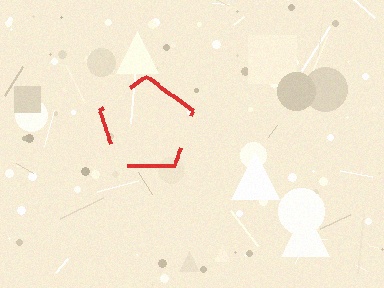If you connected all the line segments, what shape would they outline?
They would outline a pentagon.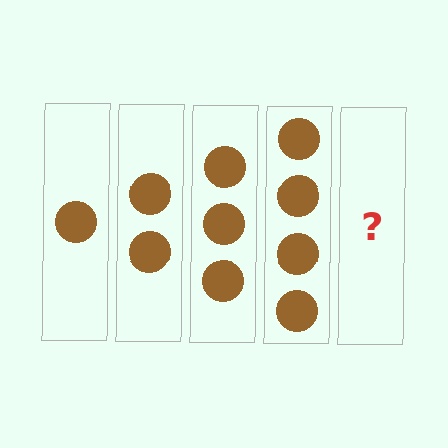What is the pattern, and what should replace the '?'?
The pattern is that each step adds one more circle. The '?' should be 5 circles.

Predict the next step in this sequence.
The next step is 5 circles.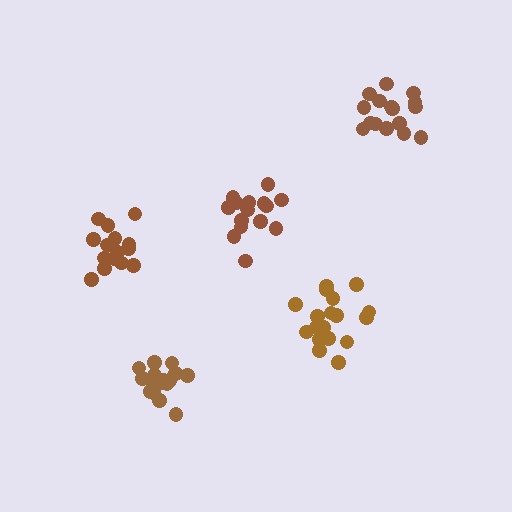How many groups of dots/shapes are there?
There are 5 groups.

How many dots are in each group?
Group 1: 18 dots, Group 2: 16 dots, Group 3: 16 dots, Group 4: 15 dots, Group 5: 17 dots (82 total).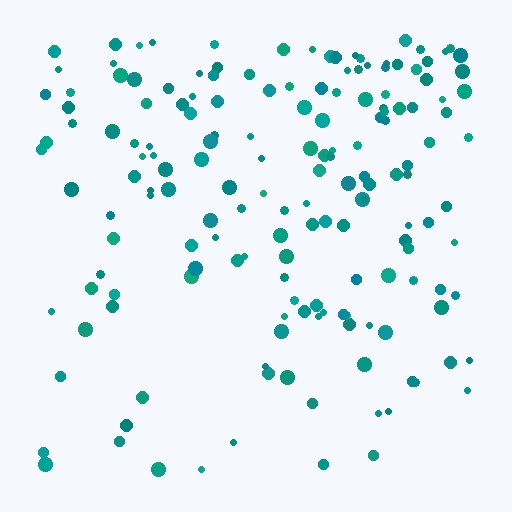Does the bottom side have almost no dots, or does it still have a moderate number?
Still a moderate number, just noticeably fewer than the top.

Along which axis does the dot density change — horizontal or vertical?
Vertical.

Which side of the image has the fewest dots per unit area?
The bottom.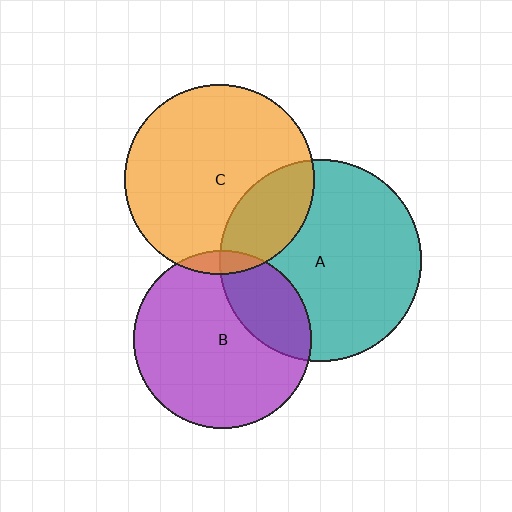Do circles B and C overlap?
Yes.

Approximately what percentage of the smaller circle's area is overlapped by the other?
Approximately 5%.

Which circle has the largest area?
Circle A (teal).